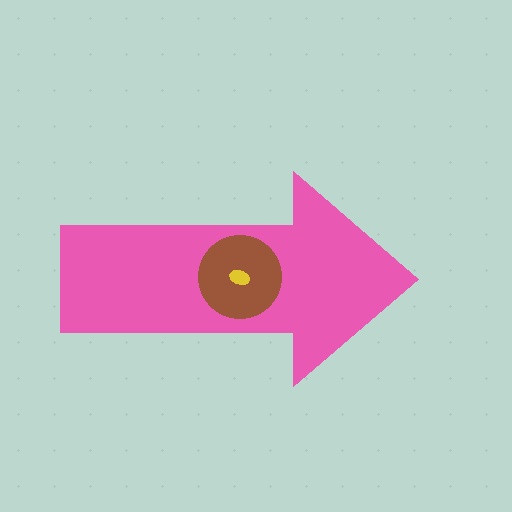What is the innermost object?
The yellow ellipse.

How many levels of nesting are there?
3.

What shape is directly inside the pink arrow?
The brown circle.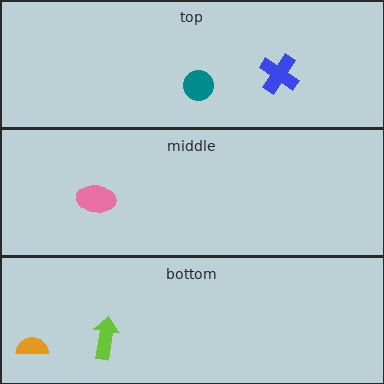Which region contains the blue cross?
The top region.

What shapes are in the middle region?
The pink ellipse.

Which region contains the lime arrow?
The bottom region.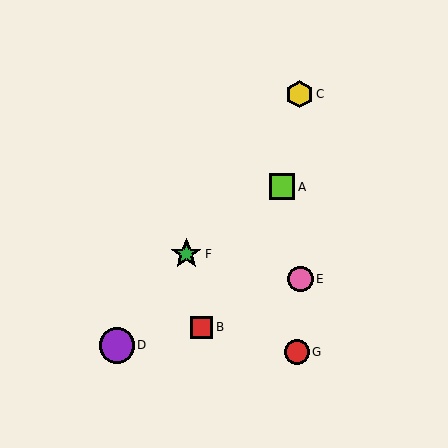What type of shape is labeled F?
Shape F is a green star.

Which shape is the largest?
The purple circle (labeled D) is the largest.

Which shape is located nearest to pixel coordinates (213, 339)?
The red square (labeled B) at (201, 327) is nearest to that location.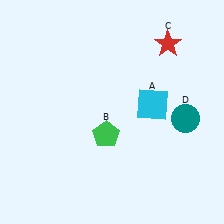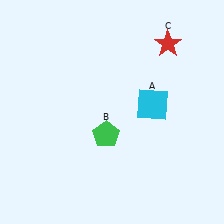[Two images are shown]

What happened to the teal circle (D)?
The teal circle (D) was removed in Image 2. It was in the bottom-right area of Image 1.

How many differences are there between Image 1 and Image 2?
There is 1 difference between the two images.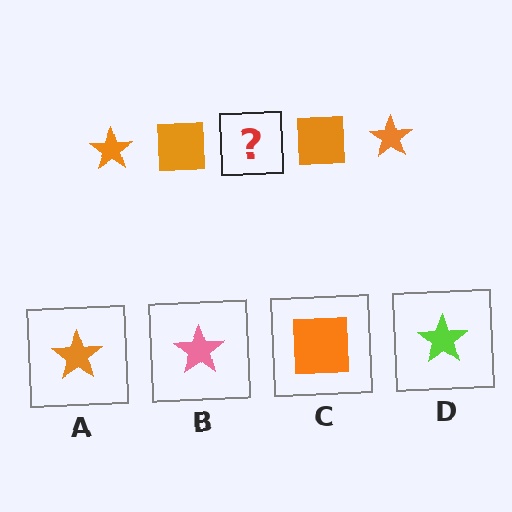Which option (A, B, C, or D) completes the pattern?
A.